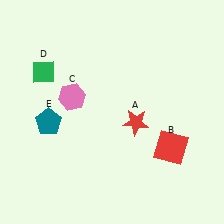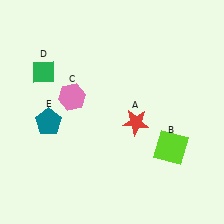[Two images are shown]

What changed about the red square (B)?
In Image 1, B is red. In Image 2, it changed to lime.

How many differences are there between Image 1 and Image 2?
There is 1 difference between the two images.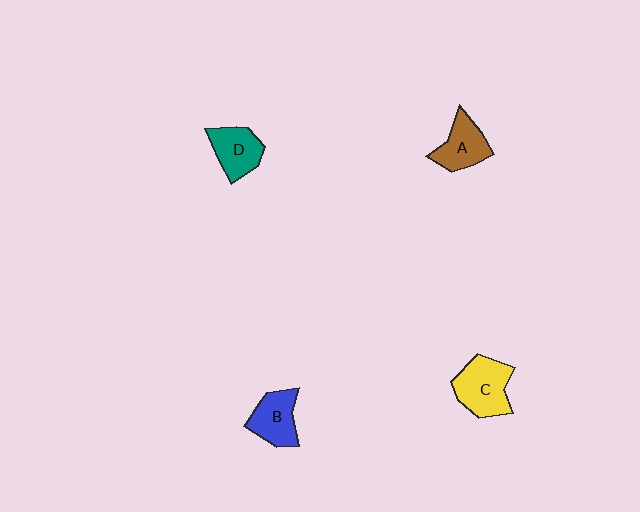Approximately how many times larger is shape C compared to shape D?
Approximately 1.3 times.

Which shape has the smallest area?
Shape D (teal).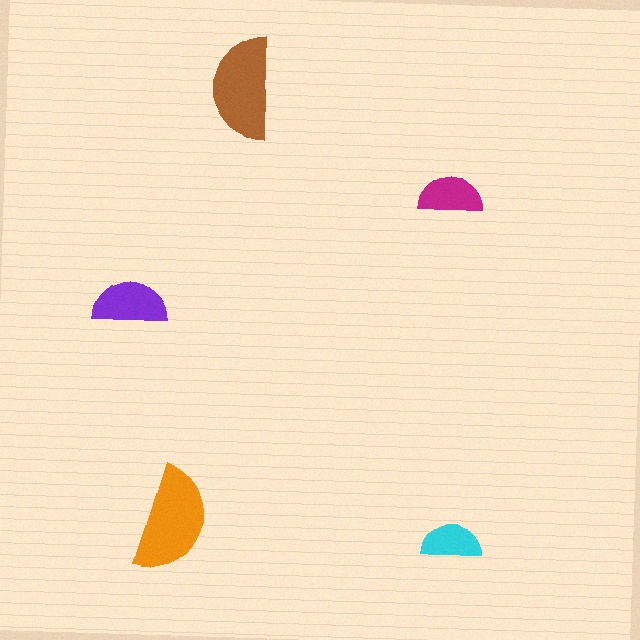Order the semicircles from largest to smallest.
the orange one, the brown one, the purple one, the magenta one, the cyan one.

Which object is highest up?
The brown semicircle is topmost.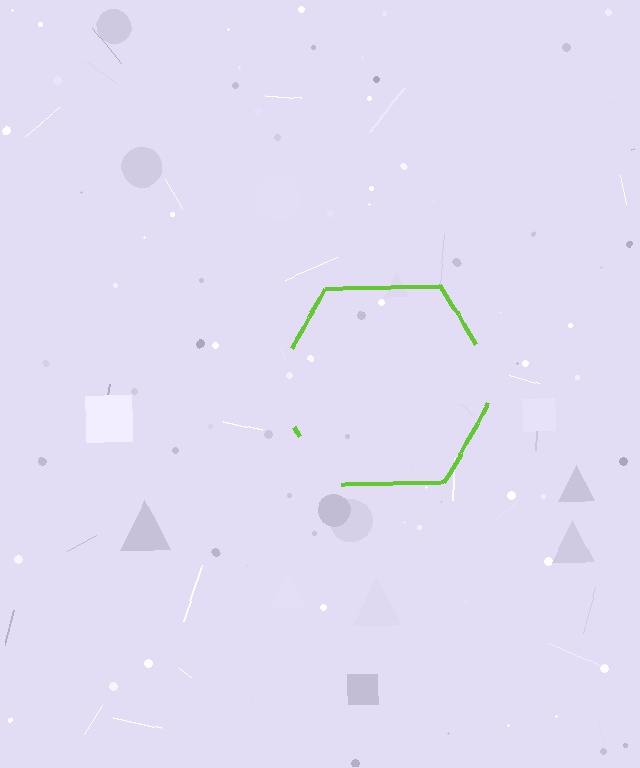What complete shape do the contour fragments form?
The contour fragments form a hexagon.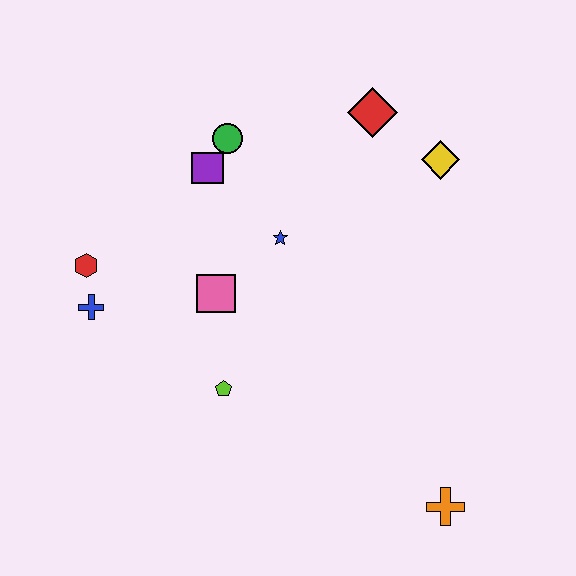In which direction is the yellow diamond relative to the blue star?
The yellow diamond is to the right of the blue star.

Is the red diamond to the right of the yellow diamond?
No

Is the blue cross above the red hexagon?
No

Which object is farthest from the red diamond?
The orange cross is farthest from the red diamond.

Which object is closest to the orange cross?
The lime pentagon is closest to the orange cross.